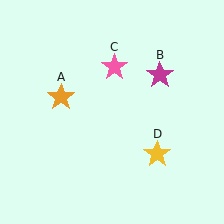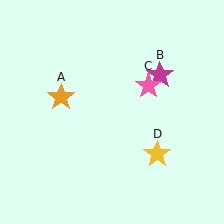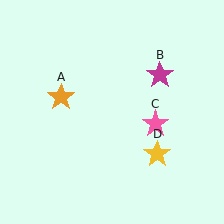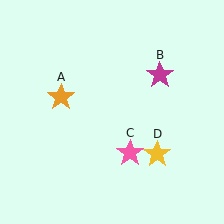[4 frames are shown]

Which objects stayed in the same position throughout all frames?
Orange star (object A) and magenta star (object B) and yellow star (object D) remained stationary.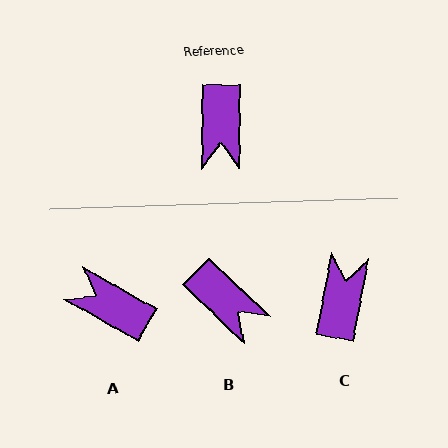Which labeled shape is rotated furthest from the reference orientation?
C, about 169 degrees away.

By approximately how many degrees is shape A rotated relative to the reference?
Approximately 119 degrees clockwise.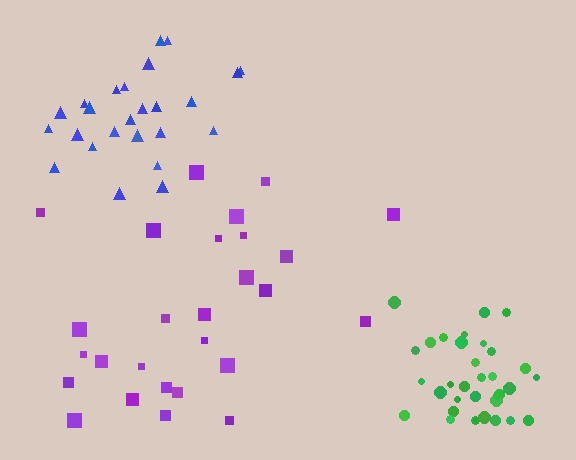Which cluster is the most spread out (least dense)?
Purple.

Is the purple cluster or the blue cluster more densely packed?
Blue.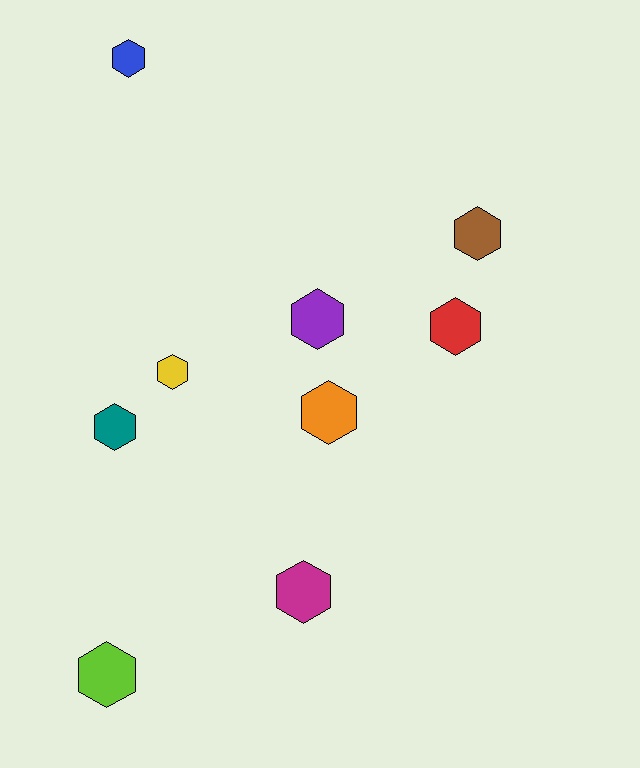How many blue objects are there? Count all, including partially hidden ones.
There is 1 blue object.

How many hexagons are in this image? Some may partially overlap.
There are 9 hexagons.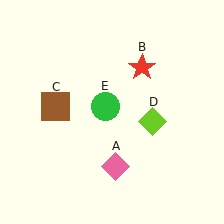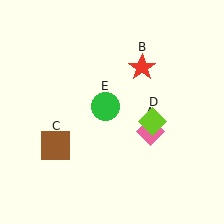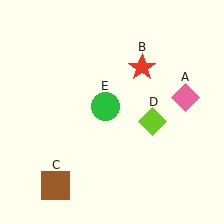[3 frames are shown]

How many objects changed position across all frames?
2 objects changed position: pink diamond (object A), brown square (object C).